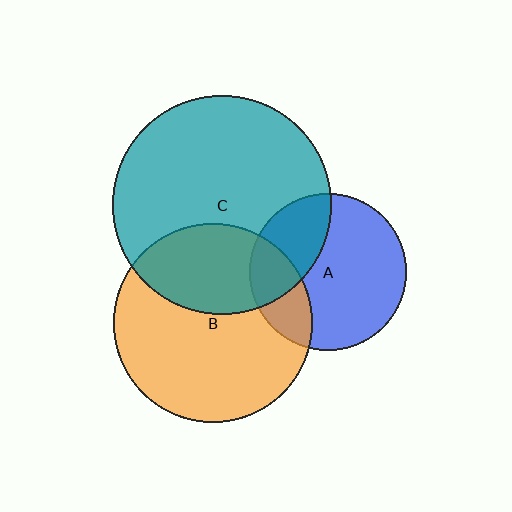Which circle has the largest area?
Circle C (teal).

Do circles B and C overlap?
Yes.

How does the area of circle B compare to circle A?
Approximately 1.6 times.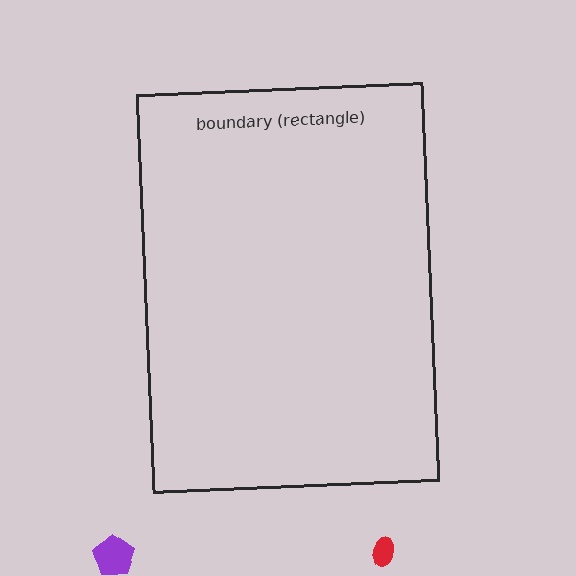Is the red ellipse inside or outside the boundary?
Outside.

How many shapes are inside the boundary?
0 inside, 2 outside.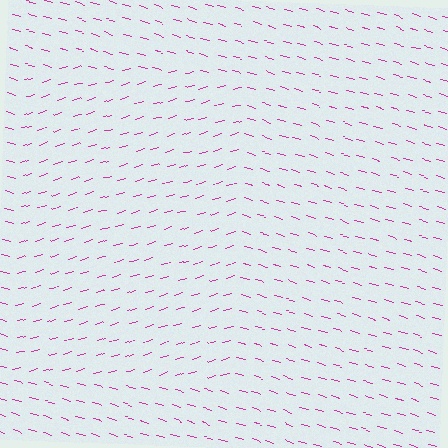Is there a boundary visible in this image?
Yes, there is a texture boundary formed by a change in line orientation.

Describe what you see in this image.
The image is filled with small magenta line segments. A rectangle region in the image has lines oriented differently from the surrounding lines, creating a visible texture boundary.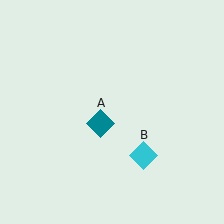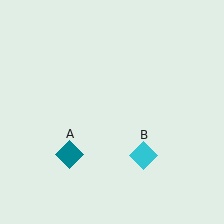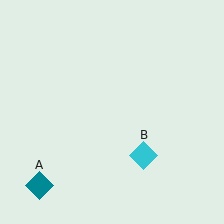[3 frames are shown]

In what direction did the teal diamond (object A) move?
The teal diamond (object A) moved down and to the left.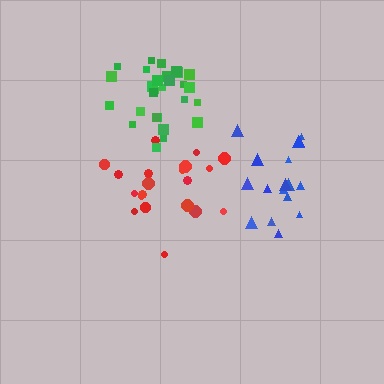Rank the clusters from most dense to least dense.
green, blue, red.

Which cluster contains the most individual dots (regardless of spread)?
Green (28).